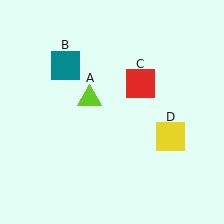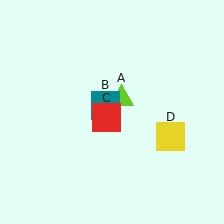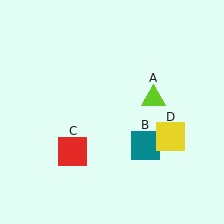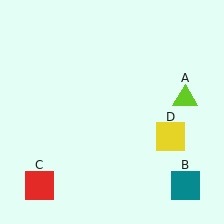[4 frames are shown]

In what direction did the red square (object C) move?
The red square (object C) moved down and to the left.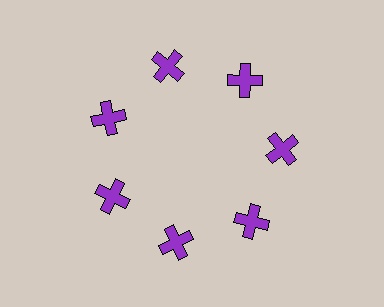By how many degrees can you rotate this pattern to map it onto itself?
The pattern maps onto itself every 51 degrees of rotation.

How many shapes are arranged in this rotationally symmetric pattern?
There are 7 shapes, arranged in 7 groups of 1.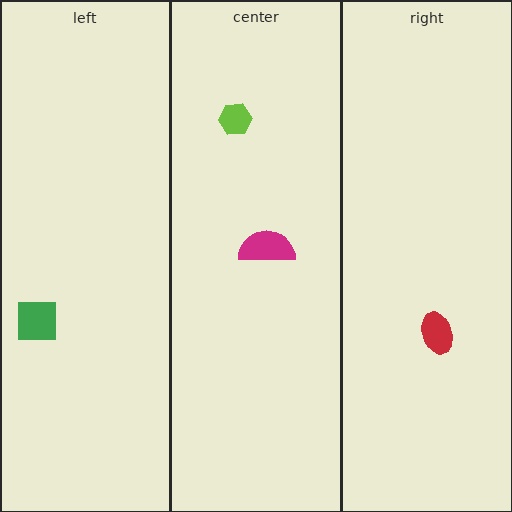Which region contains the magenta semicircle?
The center region.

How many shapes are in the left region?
1.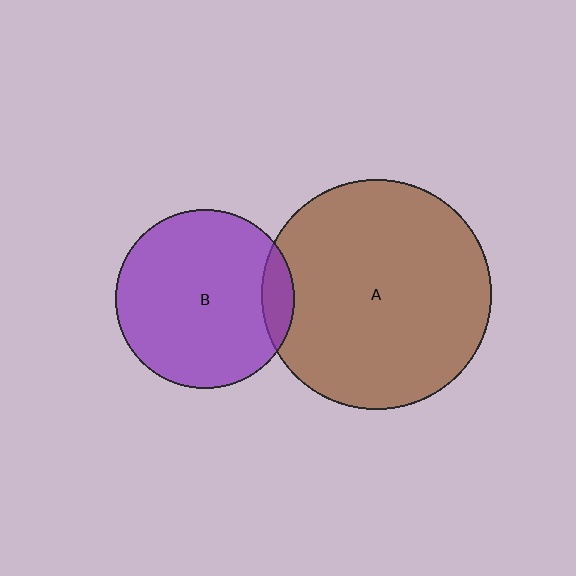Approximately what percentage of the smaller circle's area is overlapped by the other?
Approximately 10%.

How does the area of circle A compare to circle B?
Approximately 1.7 times.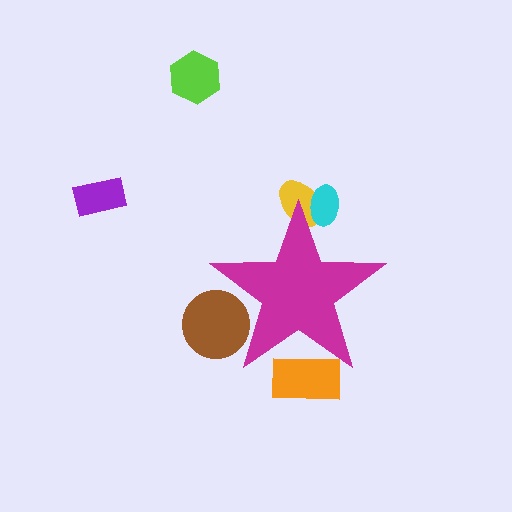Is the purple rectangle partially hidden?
No, the purple rectangle is fully visible.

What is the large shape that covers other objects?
A magenta star.